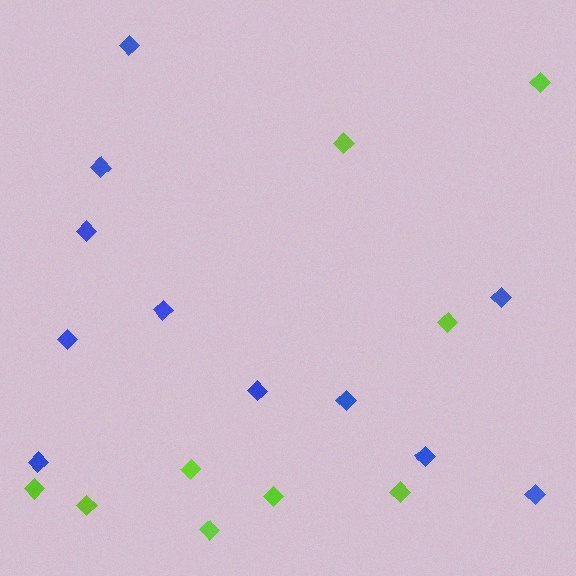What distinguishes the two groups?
There are 2 groups: one group of blue diamonds (11) and one group of lime diamonds (9).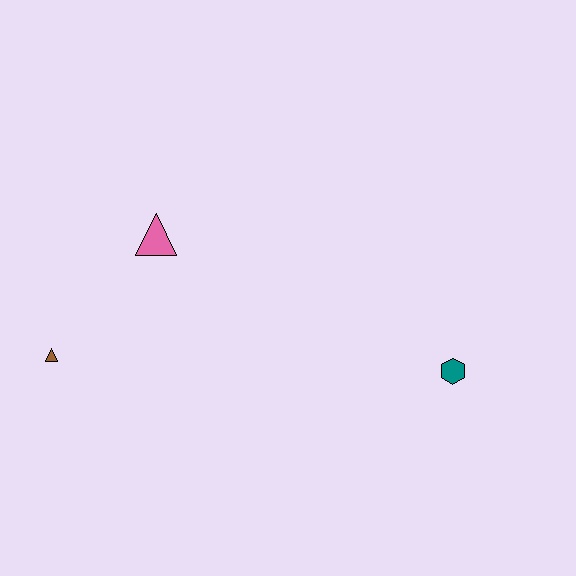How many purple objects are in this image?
There are no purple objects.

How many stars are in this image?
There are no stars.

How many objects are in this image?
There are 3 objects.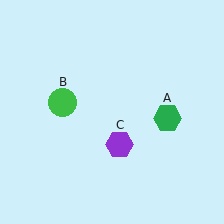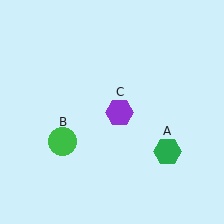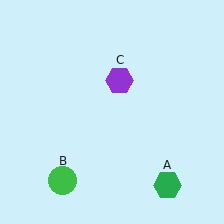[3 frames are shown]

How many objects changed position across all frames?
3 objects changed position: green hexagon (object A), green circle (object B), purple hexagon (object C).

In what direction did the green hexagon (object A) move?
The green hexagon (object A) moved down.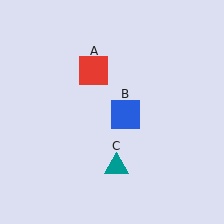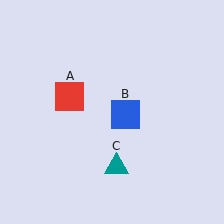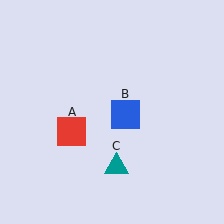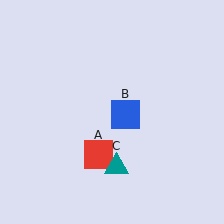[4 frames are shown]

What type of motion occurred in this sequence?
The red square (object A) rotated counterclockwise around the center of the scene.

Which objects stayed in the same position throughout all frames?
Blue square (object B) and teal triangle (object C) remained stationary.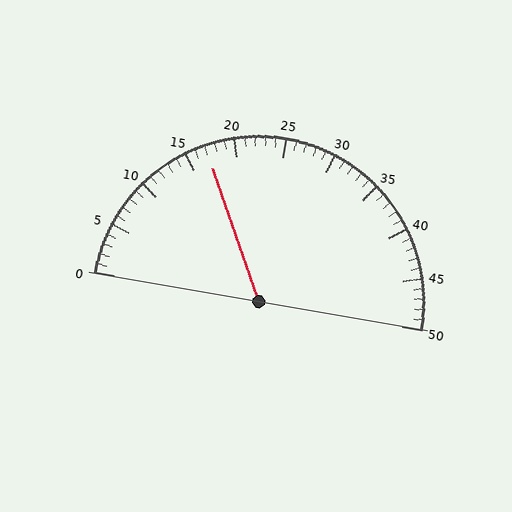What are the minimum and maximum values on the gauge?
The gauge ranges from 0 to 50.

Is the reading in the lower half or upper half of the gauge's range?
The reading is in the lower half of the range (0 to 50).